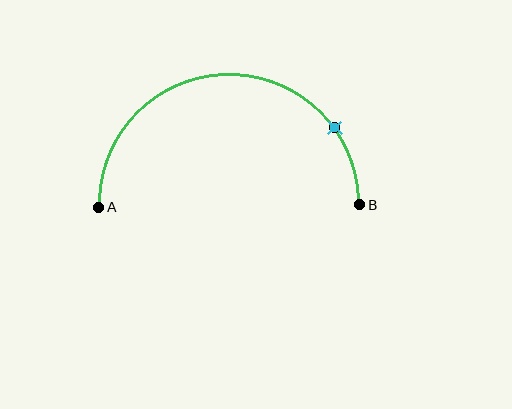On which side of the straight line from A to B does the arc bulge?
The arc bulges above the straight line connecting A and B.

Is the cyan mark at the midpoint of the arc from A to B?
No. The cyan mark lies on the arc but is closer to endpoint B. The arc midpoint would be at the point on the curve equidistant along the arc from both A and B.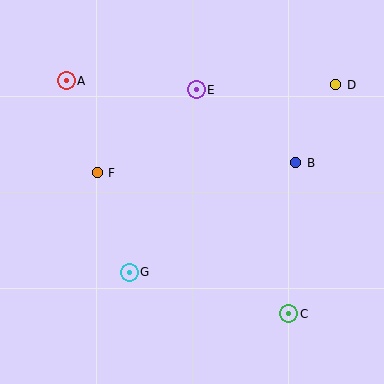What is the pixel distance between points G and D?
The distance between G and D is 279 pixels.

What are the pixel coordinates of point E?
Point E is at (196, 90).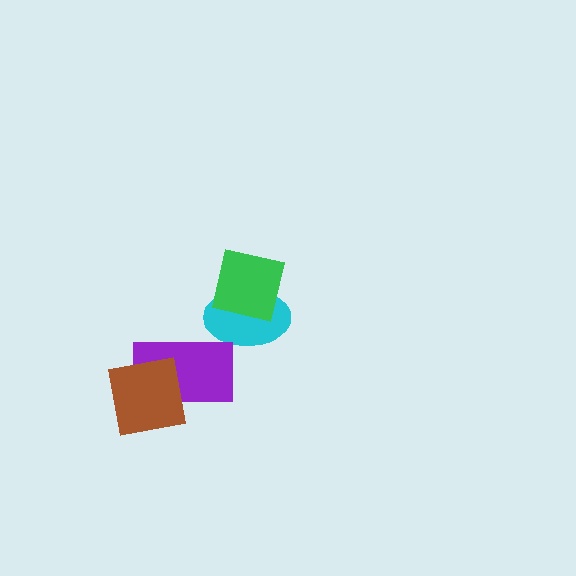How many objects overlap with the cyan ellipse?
1 object overlaps with the cyan ellipse.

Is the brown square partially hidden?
No, no other shape covers it.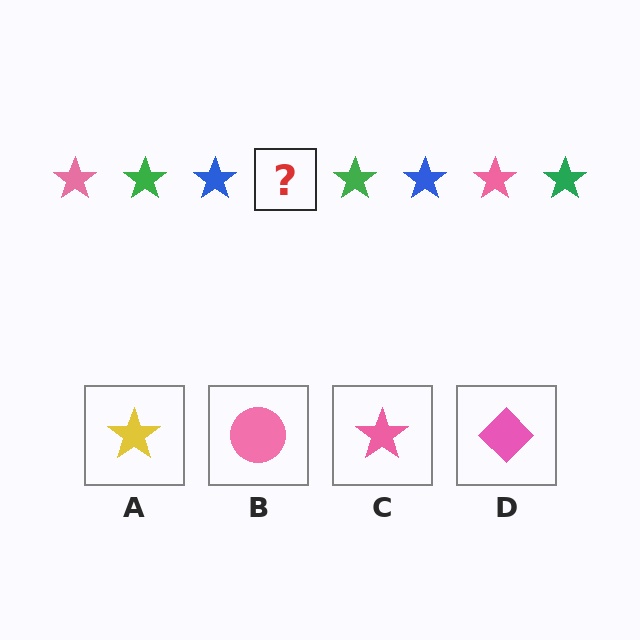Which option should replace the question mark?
Option C.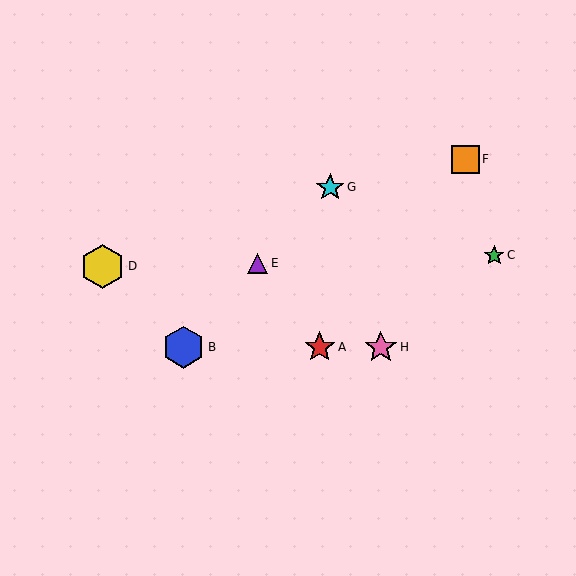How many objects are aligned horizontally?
3 objects (A, B, H) are aligned horizontally.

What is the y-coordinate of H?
Object H is at y≈347.